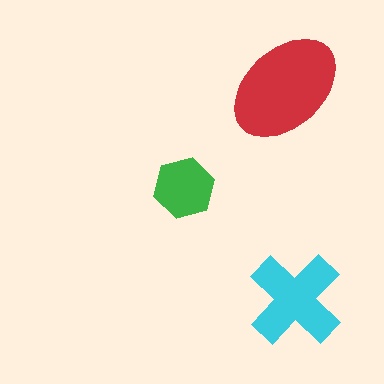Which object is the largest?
The red ellipse.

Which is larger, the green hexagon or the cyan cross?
The cyan cross.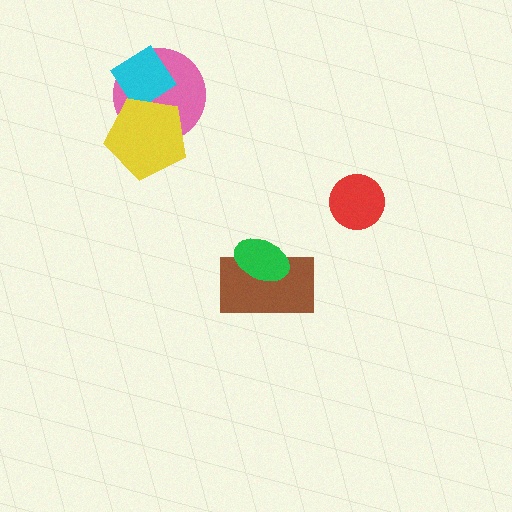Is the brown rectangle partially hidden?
Yes, it is partially covered by another shape.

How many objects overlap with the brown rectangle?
1 object overlaps with the brown rectangle.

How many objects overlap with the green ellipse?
1 object overlaps with the green ellipse.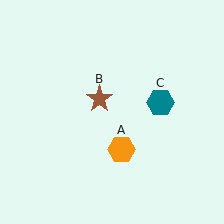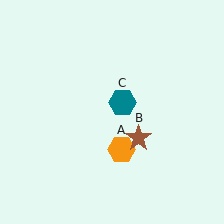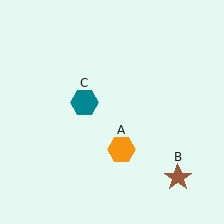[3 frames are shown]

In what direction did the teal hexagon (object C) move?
The teal hexagon (object C) moved left.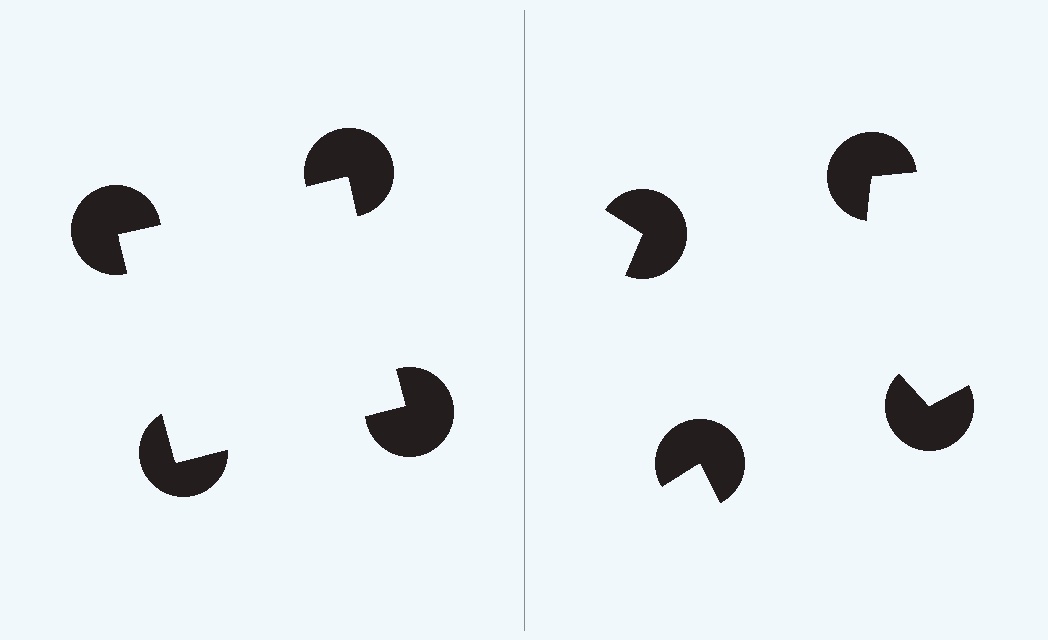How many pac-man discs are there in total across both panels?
8 — 4 on each side.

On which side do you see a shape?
An illusory square appears on the left side. On the right side the wedge cuts are rotated, so no coherent shape forms.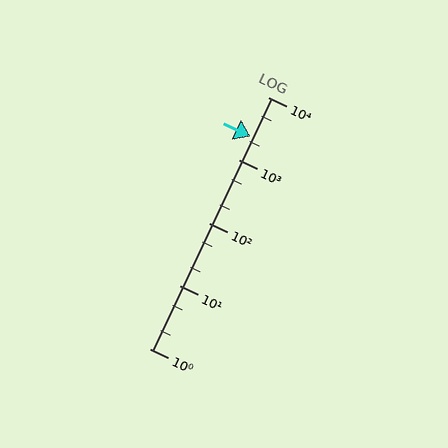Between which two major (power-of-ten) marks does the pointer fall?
The pointer is between 1000 and 10000.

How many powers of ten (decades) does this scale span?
The scale spans 4 decades, from 1 to 10000.